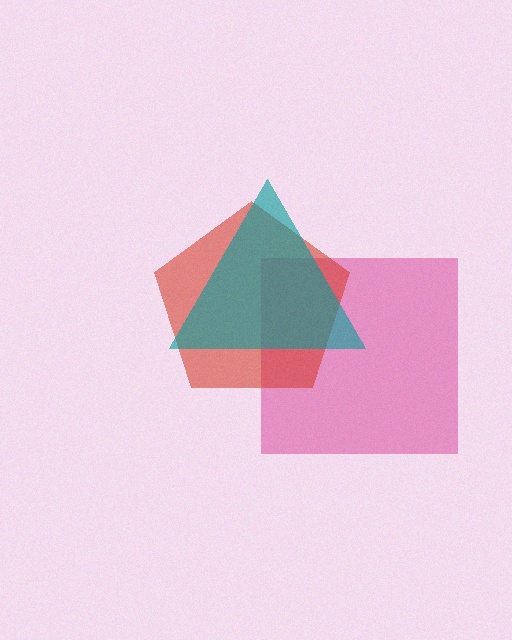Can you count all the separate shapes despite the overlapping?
Yes, there are 3 separate shapes.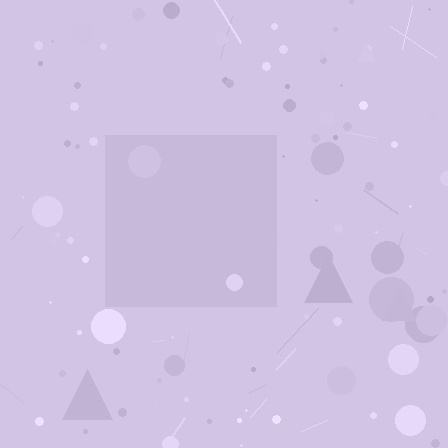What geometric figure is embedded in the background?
A square is embedded in the background.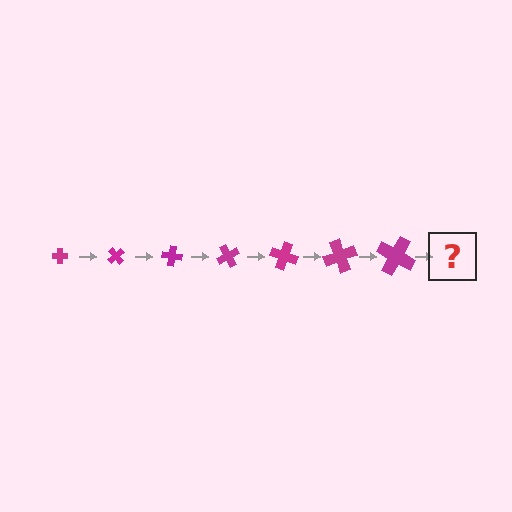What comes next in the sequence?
The next element should be a cross, larger than the previous one and rotated 350 degrees from the start.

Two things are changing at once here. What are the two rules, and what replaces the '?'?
The two rules are that the cross grows larger each step and it rotates 50 degrees each step. The '?' should be a cross, larger than the previous one and rotated 350 degrees from the start.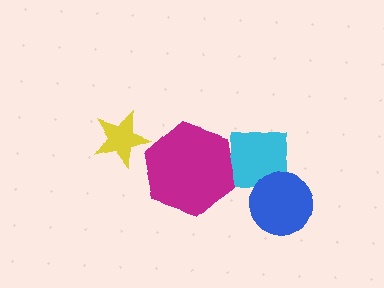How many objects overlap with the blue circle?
1 object overlaps with the blue circle.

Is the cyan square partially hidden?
Yes, it is partially covered by another shape.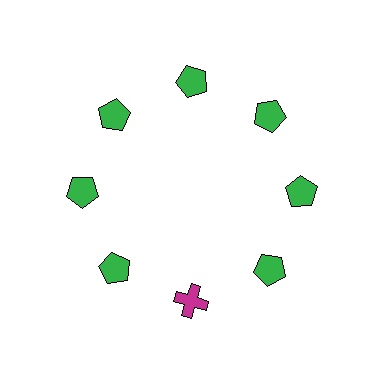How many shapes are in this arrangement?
There are 8 shapes arranged in a ring pattern.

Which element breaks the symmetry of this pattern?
The magenta cross at roughly the 6 o'clock position breaks the symmetry. All other shapes are green pentagons.